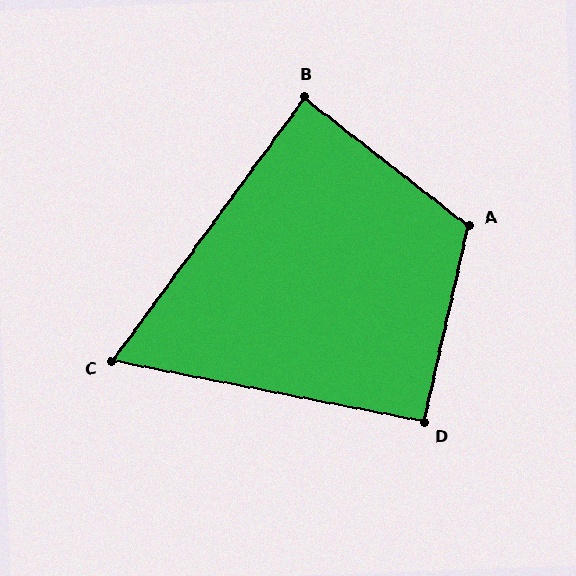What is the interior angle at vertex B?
Approximately 88 degrees (approximately right).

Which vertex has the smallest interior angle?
C, at approximately 65 degrees.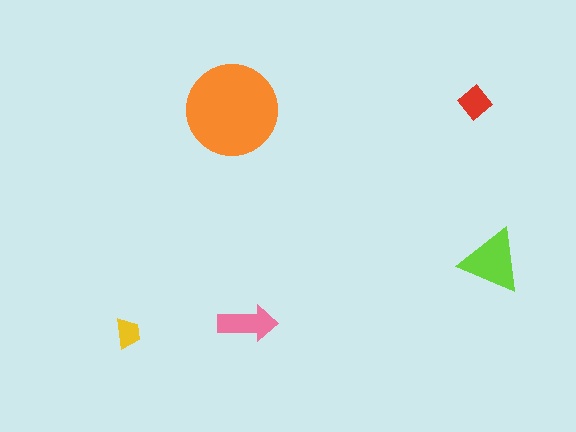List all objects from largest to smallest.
The orange circle, the lime triangle, the pink arrow, the red diamond, the yellow trapezoid.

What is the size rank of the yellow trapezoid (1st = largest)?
5th.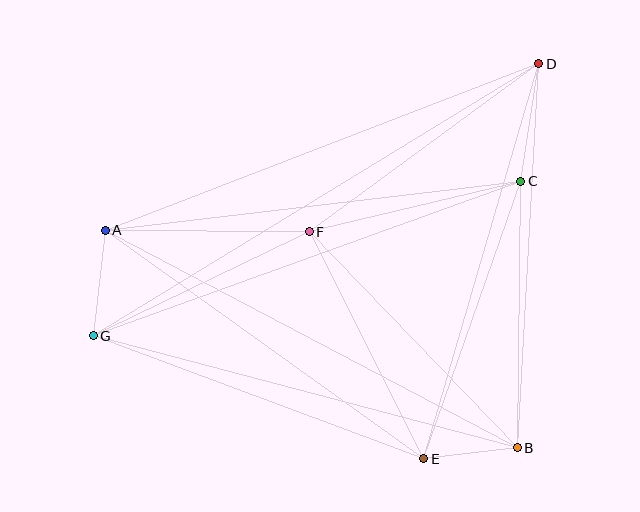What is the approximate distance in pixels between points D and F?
The distance between D and F is approximately 285 pixels.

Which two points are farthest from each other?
Points D and G are farthest from each other.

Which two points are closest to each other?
Points B and E are closest to each other.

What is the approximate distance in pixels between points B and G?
The distance between B and G is approximately 439 pixels.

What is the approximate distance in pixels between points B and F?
The distance between B and F is approximately 300 pixels.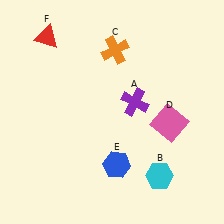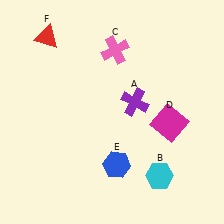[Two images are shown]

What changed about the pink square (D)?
In Image 1, D is pink. In Image 2, it changed to magenta.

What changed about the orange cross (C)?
In Image 1, C is orange. In Image 2, it changed to pink.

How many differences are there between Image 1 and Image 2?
There are 2 differences between the two images.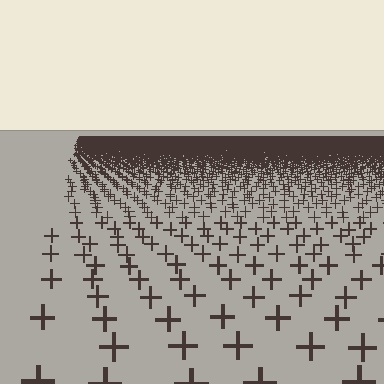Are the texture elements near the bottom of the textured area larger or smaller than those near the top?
Larger. Near the bottom, elements are closer to the viewer and appear at a bigger on-screen size.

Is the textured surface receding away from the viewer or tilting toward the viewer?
The surface is receding away from the viewer. Texture elements get smaller and denser toward the top.